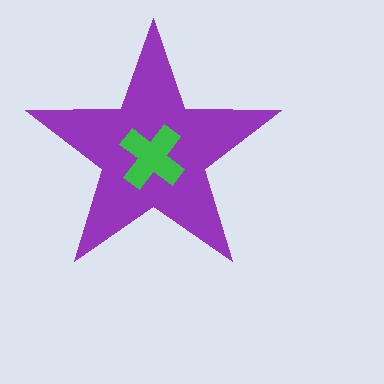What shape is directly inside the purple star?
The green cross.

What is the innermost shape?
The green cross.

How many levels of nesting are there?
2.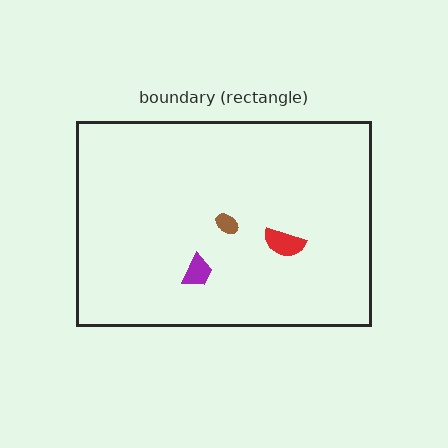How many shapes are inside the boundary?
3 inside, 0 outside.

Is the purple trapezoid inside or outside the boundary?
Inside.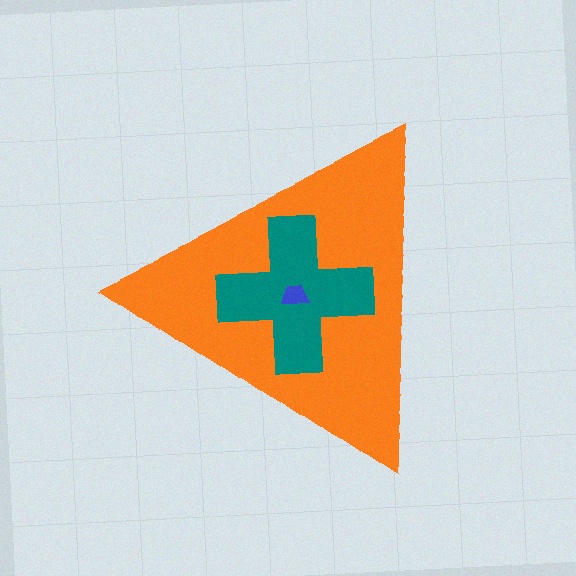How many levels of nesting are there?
3.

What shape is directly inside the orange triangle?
The teal cross.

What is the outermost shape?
The orange triangle.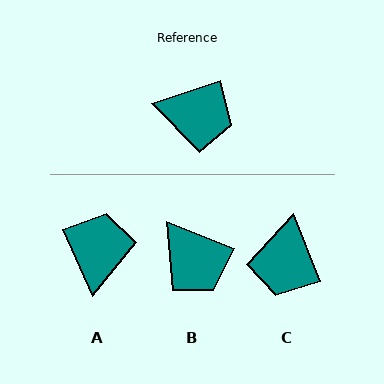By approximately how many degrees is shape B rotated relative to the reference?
Approximately 40 degrees clockwise.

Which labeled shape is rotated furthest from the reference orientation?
A, about 96 degrees away.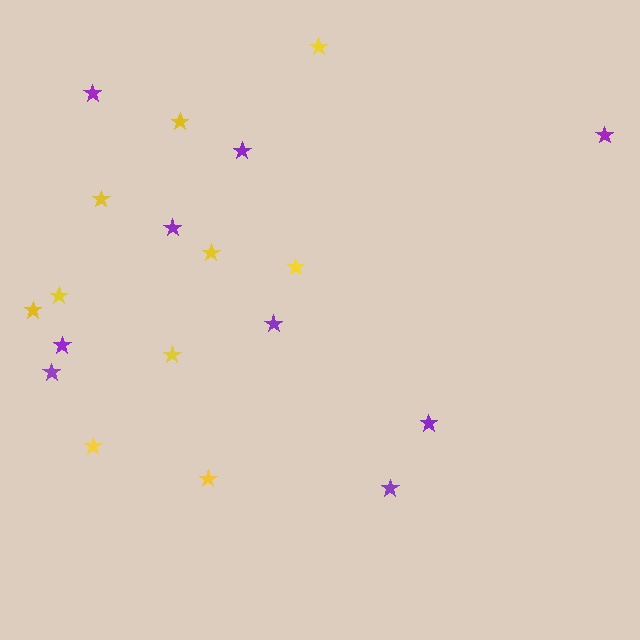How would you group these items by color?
There are 2 groups: one group of purple stars (9) and one group of yellow stars (10).